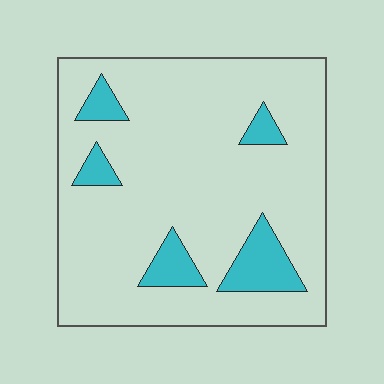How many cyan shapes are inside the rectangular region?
5.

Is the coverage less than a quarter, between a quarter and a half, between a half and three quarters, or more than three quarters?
Less than a quarter.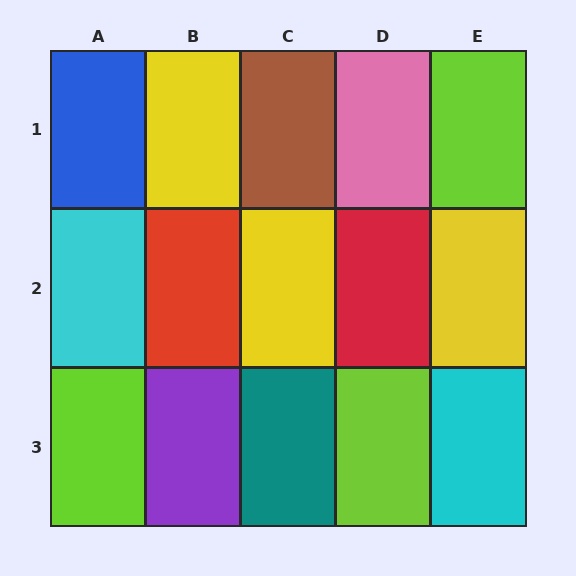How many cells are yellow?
3 cells are yellow.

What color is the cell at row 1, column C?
Brown.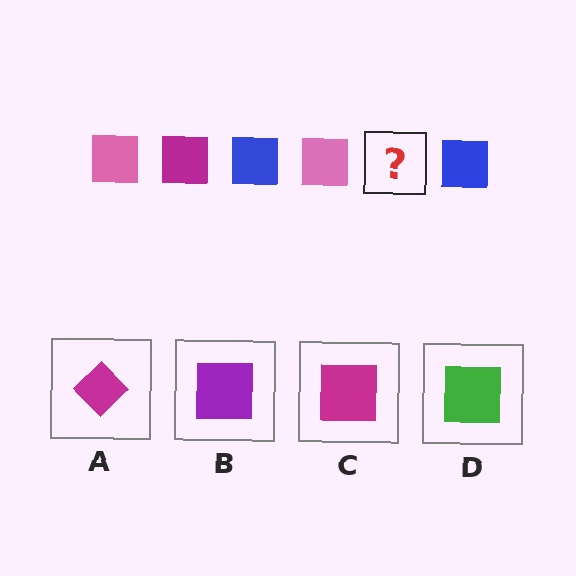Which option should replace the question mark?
Option C.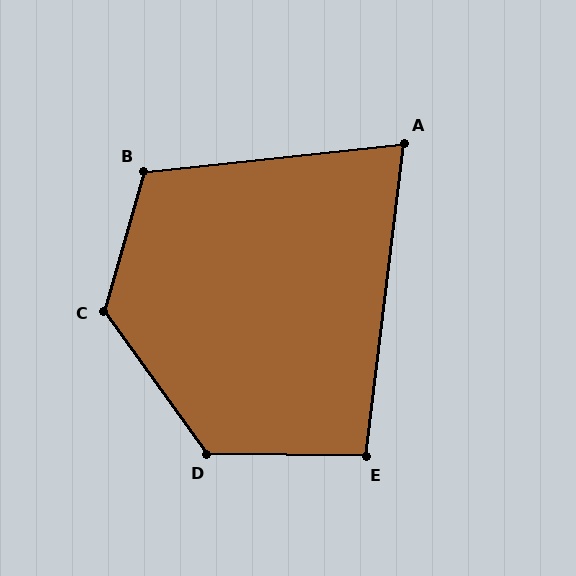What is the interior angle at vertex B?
Approximately 112 degrees (obtuse).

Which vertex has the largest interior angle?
C, at approximately 129 degrees.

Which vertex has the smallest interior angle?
A, at approximately 77 degrees.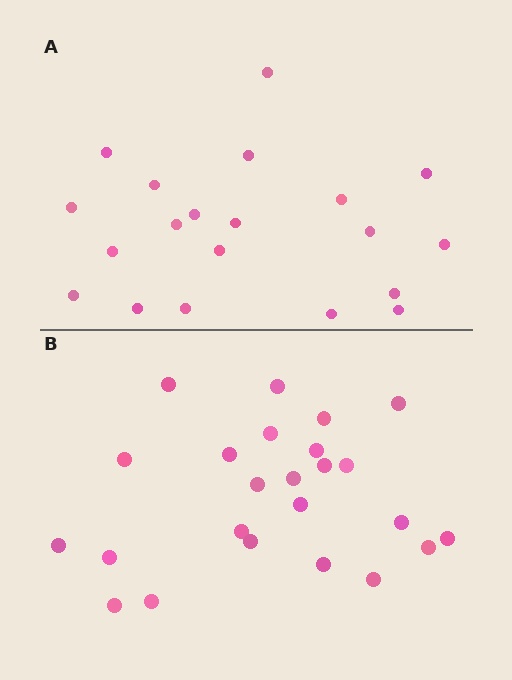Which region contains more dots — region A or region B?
Region B (the bottom region) has more dots.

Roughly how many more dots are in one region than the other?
Region B has about 4 more dots than region A.